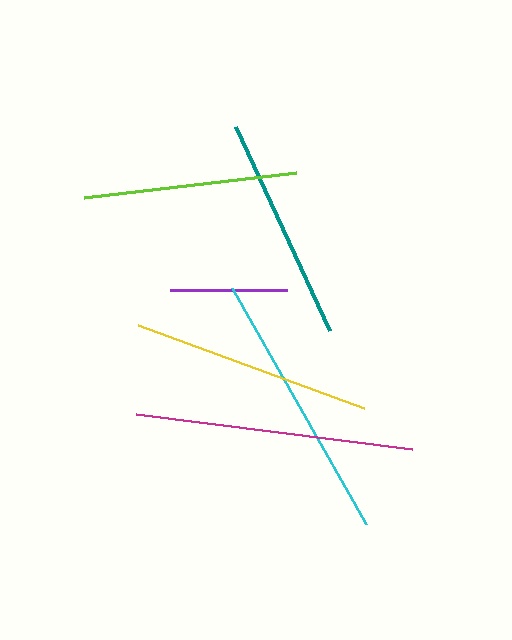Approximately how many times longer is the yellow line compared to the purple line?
The yellow line is approximately 2.1 times the length of the purple line.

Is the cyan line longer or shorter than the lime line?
The cyan line is longer than the lime line.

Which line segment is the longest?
The magenta line is the longest at approximately 279 pixels.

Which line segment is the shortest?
The purple line is the shortest at approximately 117 pixels.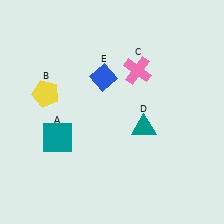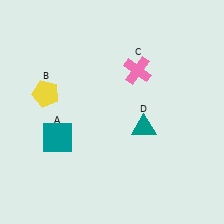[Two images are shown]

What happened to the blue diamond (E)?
The blue diamond (E) was removed in Image 2. It was in the top-left area of Image 1.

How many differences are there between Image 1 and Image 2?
There is 1 difference between the two images.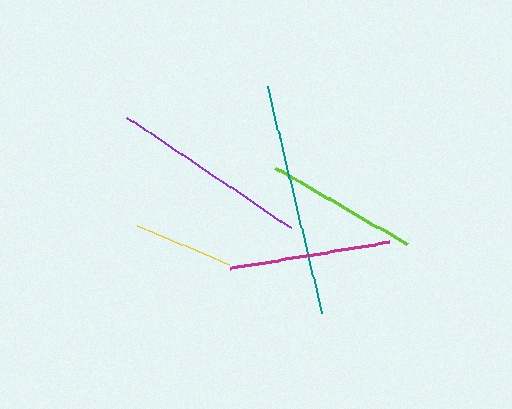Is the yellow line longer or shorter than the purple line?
The purple line is longer than the yellow line.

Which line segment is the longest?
The teal line is the longest at approximately 233 pixels.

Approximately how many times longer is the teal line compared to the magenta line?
The teal line is approximately 1.5 times the length of the magenta line.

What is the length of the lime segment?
The lime segment is approximately 152 pixels long.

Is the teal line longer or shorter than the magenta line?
The teal line is longer than the magenta line.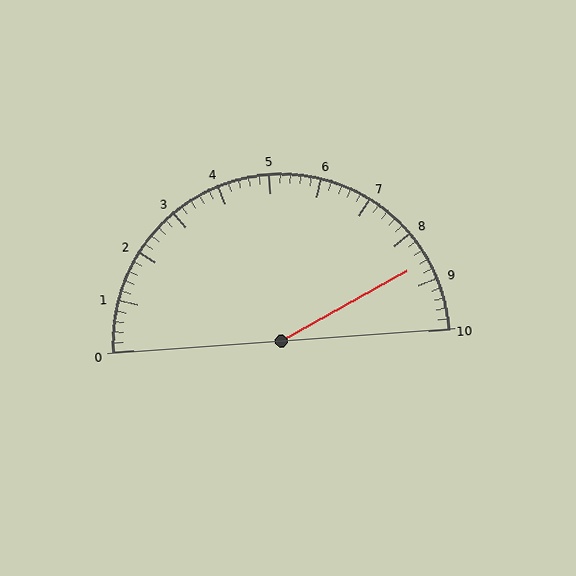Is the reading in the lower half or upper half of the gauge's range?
The reading is in the upper half of the range (0 to 10).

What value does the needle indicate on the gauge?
The needle indicates approximately 8.6.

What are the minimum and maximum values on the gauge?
The gauge ranges from 0 to 10.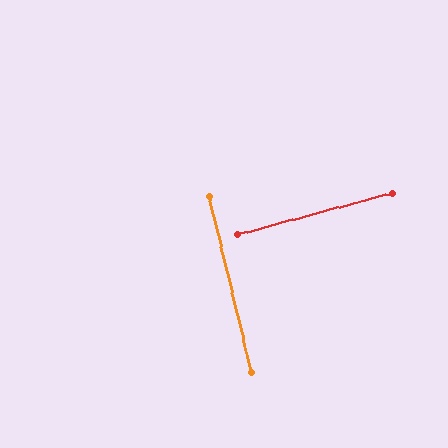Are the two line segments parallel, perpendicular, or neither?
Perpendicular — they meet at approximately 88°.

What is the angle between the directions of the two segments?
Approximately 88 degrees.